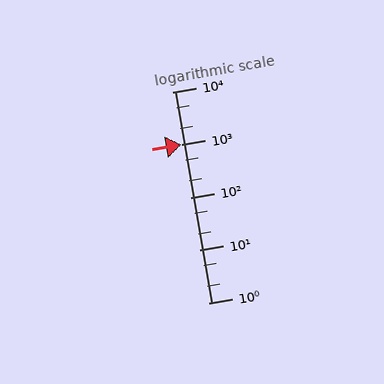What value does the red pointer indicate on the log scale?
The pointer indicates approximately 1000.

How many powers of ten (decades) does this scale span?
The scale spans 4 decades, from 1 to 10000.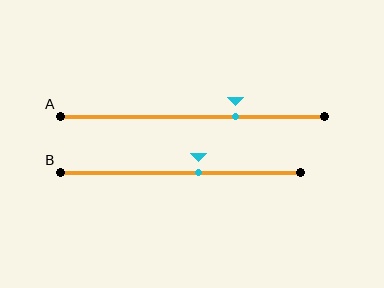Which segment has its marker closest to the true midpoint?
Segment B has its marker closest to the true midpoint.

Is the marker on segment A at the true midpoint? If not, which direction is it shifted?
No, the marker on segment A is shifted to the right by about 16% of the segment length.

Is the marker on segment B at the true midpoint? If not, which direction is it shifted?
No, the marker on segment B is shifted to the right by about 8% of the segment length.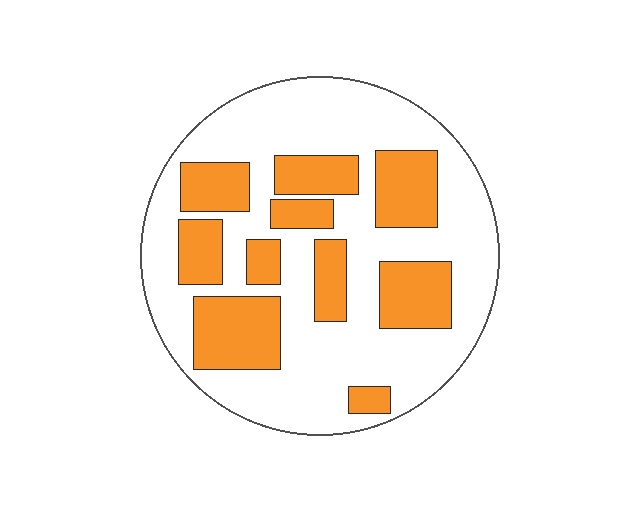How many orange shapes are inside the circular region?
10.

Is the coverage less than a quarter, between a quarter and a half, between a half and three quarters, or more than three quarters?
Between a quarter and a half.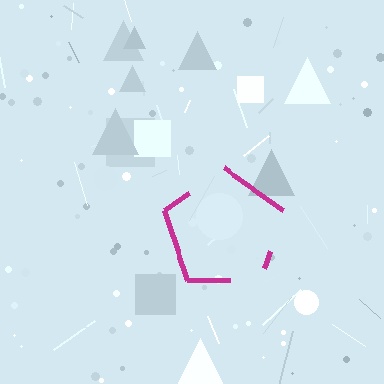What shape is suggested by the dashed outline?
The dashed outline suggests a pentagon.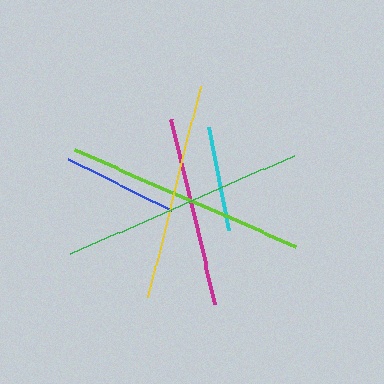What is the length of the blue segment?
The blue segment is approximately 114 pixels long.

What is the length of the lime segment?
The lime segment is approximately 240 pixels long.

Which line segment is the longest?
The green line is the longest at approximately 245 pixels.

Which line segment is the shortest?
The cyan line is the shortest at approximately 106 pixels.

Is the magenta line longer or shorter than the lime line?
The lime line is longer than the magenta line.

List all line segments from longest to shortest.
From longest to shortest: green, lime, yellow, magenta, blue, cyan.